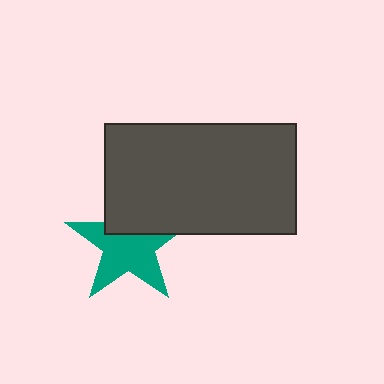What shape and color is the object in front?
The object in front is a dark gray rectangle.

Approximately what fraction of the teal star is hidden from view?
Roughly 35% of the teal star is hidden behind the dark gray rectangle.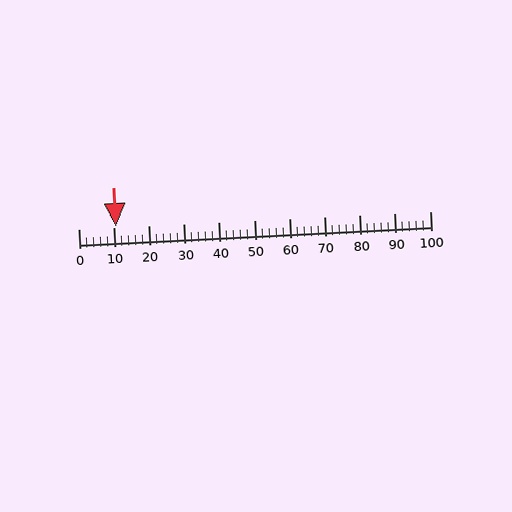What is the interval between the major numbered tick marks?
The major tick marks are spaced 10 units apart.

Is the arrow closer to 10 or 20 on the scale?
The arrow is closer to 10.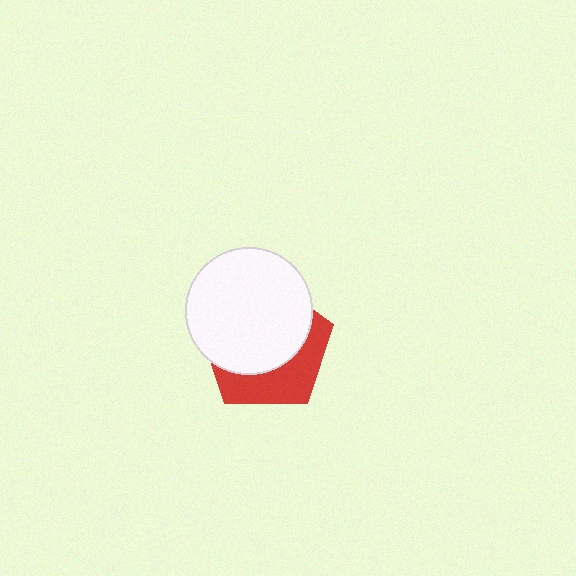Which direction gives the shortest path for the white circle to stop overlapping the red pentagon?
Moving toward the upper-left gives the shortest separation.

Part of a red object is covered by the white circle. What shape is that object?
It is a pentagon.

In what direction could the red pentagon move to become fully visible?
The red pentagon could move toward the lower-right. That would shift it out from behind the white circle entirely.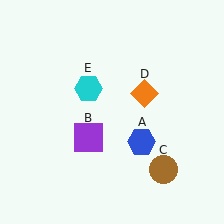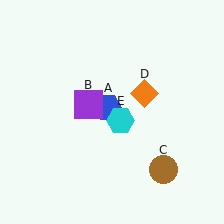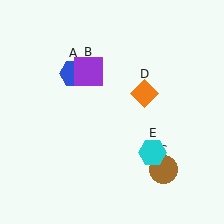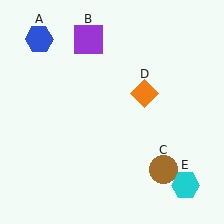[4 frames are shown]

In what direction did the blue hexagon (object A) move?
The blue hexagon (object A) moved up and to the left.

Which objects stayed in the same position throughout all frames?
Brown circle (object C) and orange diamond (object D) remained stationary.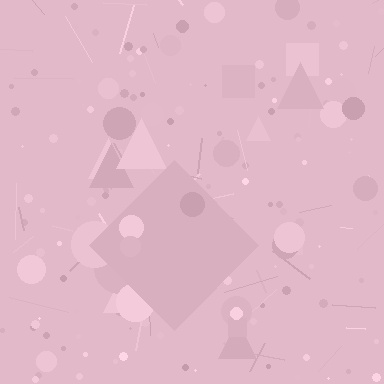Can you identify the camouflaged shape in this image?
The camouflaged shape is a diamond.